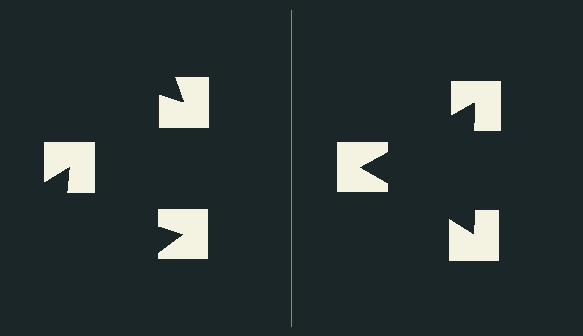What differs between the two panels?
The notched squares are positioned identically on both sides; only the wedge orientations differ. On the right they align to a triangle; on the left they are misaligned.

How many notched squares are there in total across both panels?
6 — 3 on each side.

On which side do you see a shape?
An illusory triangle appears on the right side. On the left side the wedge cuts are rotated, so no coherent shape forms.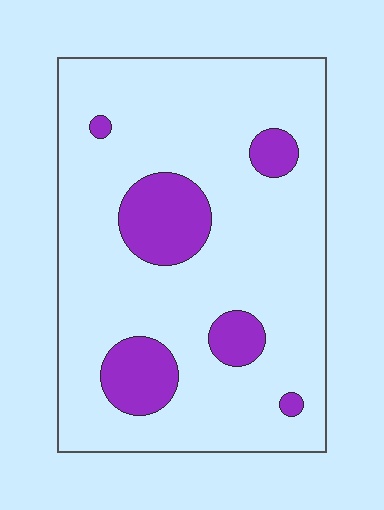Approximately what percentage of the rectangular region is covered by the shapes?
Approximately 15%.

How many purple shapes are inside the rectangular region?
6.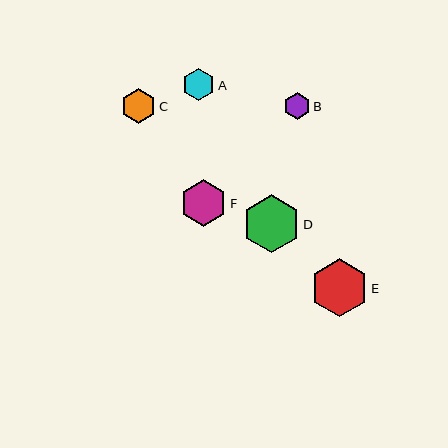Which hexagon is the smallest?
Hexagon B is the smallest with a size of approximately 26 pixels.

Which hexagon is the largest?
Hexagon E is the largest with a size of approximately 58 pixels.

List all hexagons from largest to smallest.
From largest to smallest: E, D, F, C, A, B.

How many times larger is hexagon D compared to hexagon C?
Hexagon D is approximately 1.7 times the size of hexagon C.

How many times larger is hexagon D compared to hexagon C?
Hexagon D is approximately 1.7 times the size of hexagon C.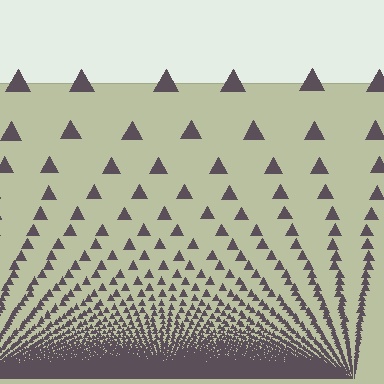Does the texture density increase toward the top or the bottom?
Density increases toward the bottom.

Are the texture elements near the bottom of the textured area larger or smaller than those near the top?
Smaller. The gradient is inverted — elements near the bottom are smaller and denser.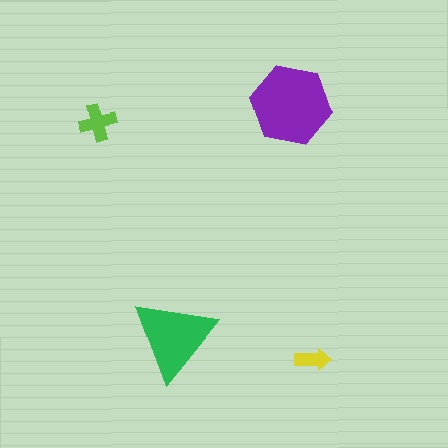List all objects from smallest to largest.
The yellow arrow, the lime cross, the green triangle, the purple hexagon.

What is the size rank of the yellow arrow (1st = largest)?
4th.